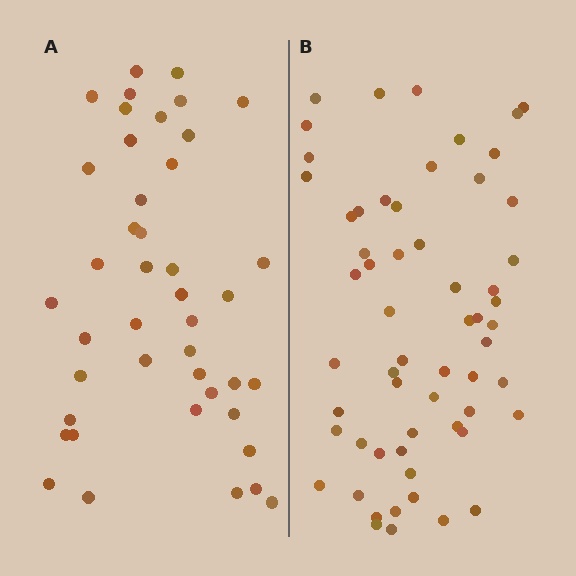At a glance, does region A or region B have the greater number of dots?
Region B (the right region) has more dots.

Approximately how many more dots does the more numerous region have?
Region B has approximately 15 more dots than region A.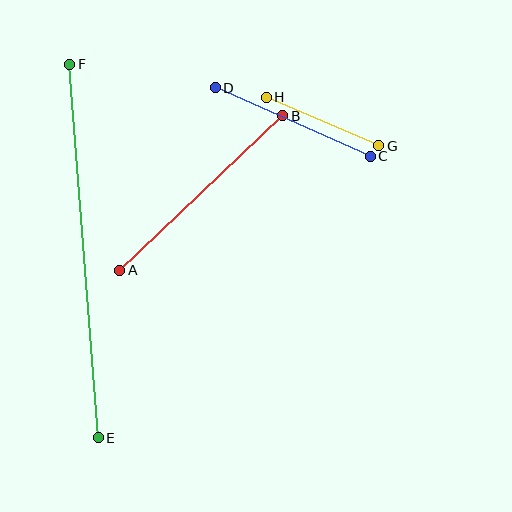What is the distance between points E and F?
The distance is approximately 375 pixels.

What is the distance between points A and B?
The distance is approximately 225 pixels.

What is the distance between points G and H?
The distance is approximately 123 pixels.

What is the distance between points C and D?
The distance is approximately 170 pixels.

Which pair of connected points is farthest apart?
Points E and F are farthest apart.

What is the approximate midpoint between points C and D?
The midpoint is at approximately (293, 122) pixels.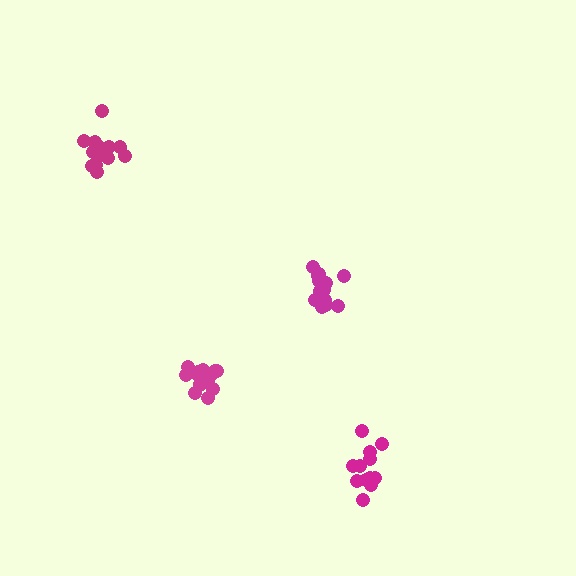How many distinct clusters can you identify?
There are 4 distinct clusters.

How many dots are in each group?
Group 1: 14 dots, Group 2: 15 dots, Group 3: 12 dots, Group 4: 15 dots (56 total).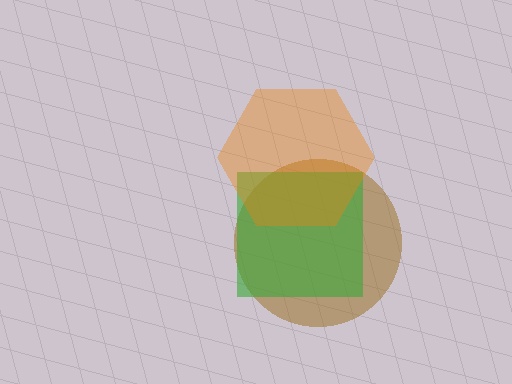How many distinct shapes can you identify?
There are 3 distinct shapes: a brown circle, a green square, an orange hexagon.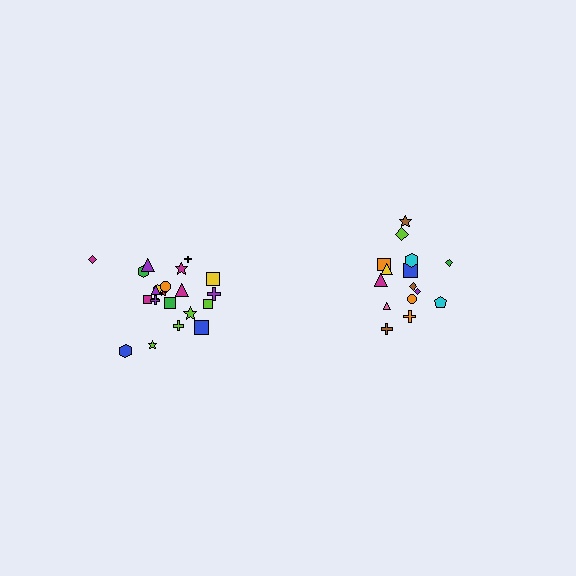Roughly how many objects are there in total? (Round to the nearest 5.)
Roughly 35 objects in total.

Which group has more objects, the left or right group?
The left group.